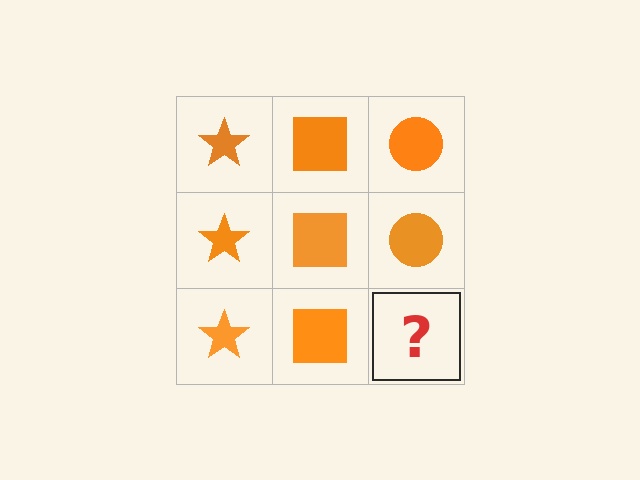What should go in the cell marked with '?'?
The missing cell should contain an orange circle.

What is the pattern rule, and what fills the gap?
The rule is that each column has a consistent shape. The gap should be filled with an orange circle.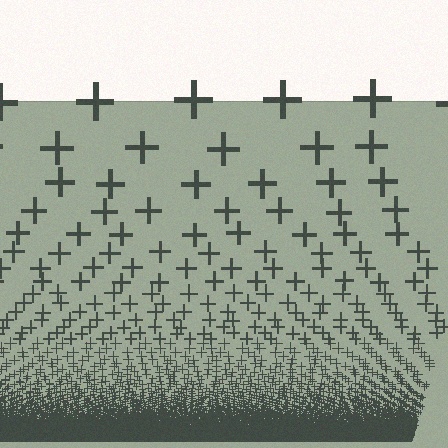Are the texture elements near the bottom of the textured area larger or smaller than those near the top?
Smaller. The gradient is inverted — elements near the bottom are smaller and denser.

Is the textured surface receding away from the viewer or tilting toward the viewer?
The surface appears to tilt toward the viewer. Texture elements get larger and sparser toward the top.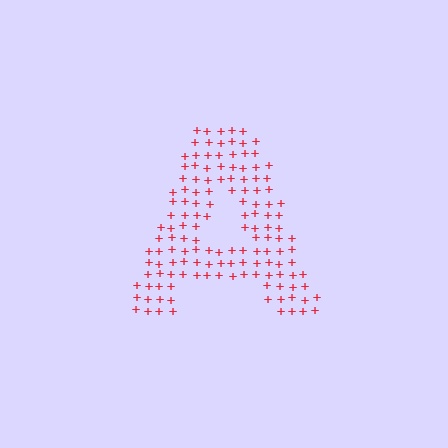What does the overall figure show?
The overall figure shows the letter A.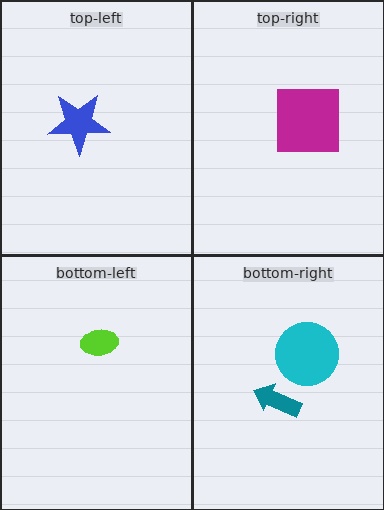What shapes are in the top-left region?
The blue star.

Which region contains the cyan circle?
The bottom-right region.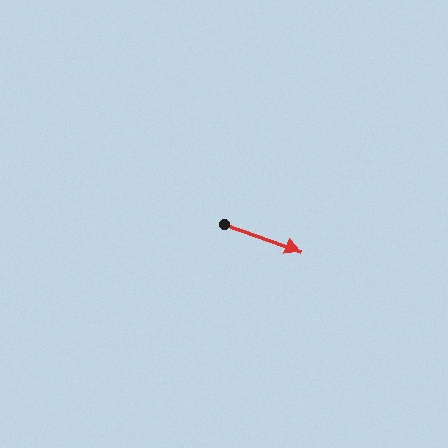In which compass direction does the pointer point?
East.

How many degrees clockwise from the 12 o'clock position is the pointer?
Approximately 110 degrees.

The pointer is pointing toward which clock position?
Roughly 4 o'clock.